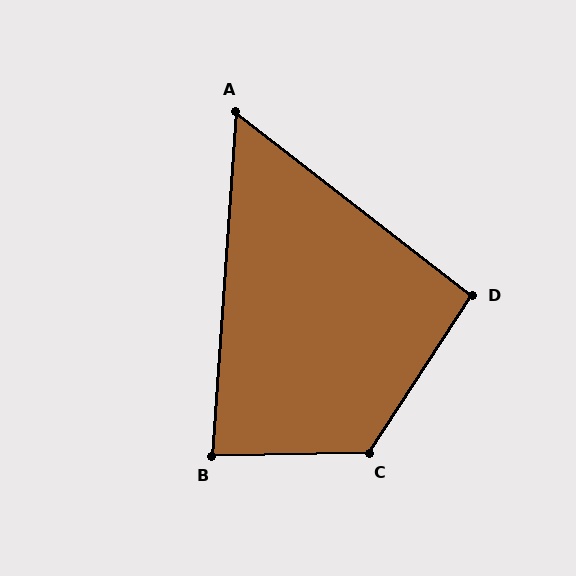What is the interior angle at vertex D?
Approximately 95 degrees (approximately right).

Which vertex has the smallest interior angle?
A, at approximately 56 degrees.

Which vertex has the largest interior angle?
C, at approximately 124 degrees.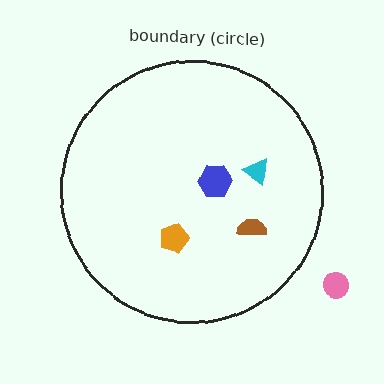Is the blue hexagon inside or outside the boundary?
Inside.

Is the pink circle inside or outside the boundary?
Outside.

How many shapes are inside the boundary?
4 inside, 1 outside.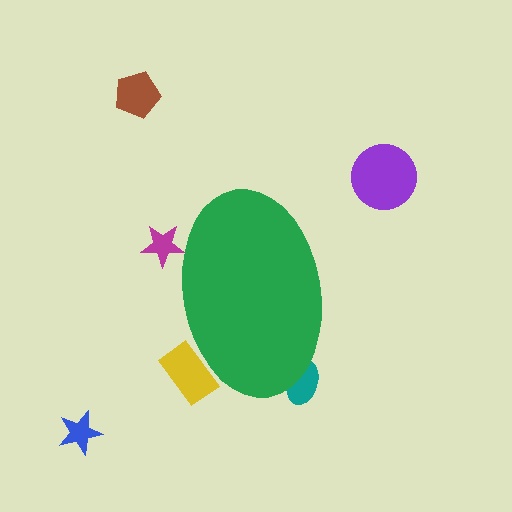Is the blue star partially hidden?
No, the blue star is fully visible.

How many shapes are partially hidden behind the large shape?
3 shapes are partially hidden.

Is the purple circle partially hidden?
No, the purple circle is fully visible.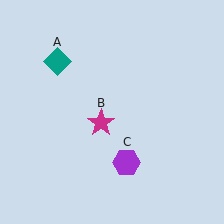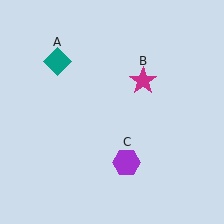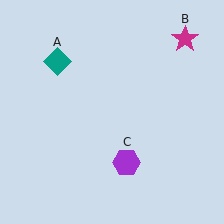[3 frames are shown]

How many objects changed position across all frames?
1 object changed position: magenta star (object B).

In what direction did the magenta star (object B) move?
The magenta star (object B) moved up and to the right.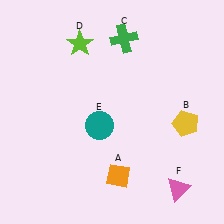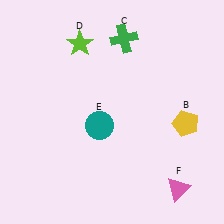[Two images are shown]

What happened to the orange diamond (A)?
The orange diamond (A) was removed in Image 2. It was in the bottom-right area of Image 1.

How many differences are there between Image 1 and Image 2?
There is 1 difference between the two images.